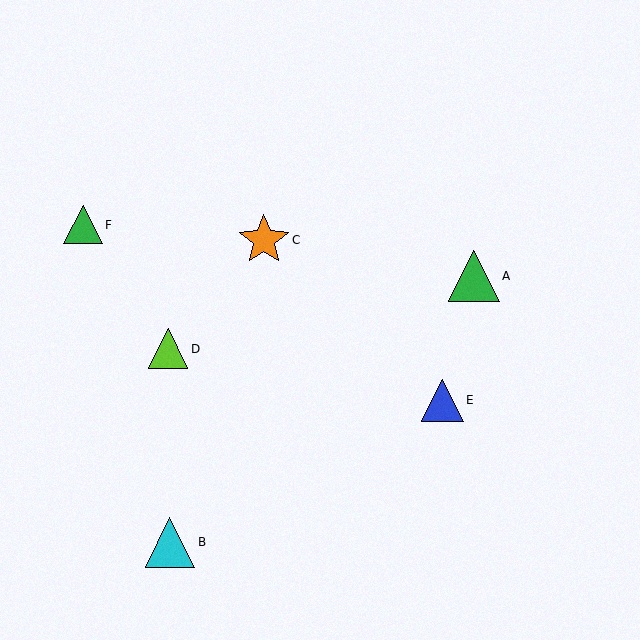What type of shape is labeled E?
Shape E is a blue triangle.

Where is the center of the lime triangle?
The center of the lime triangle is at (168, 349).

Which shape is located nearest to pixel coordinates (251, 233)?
The orange star (labeled C) at (264, 240) is nearest to that location.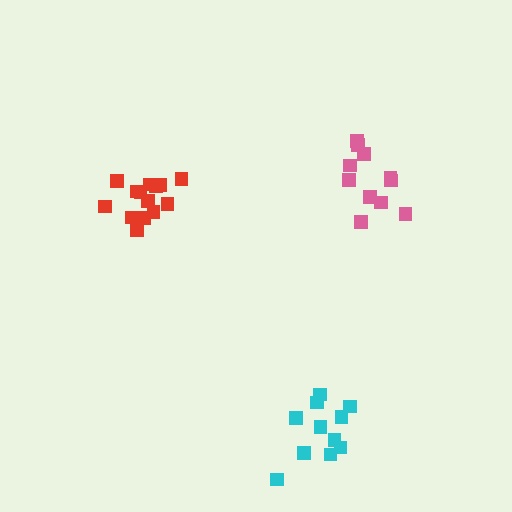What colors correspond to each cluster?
The clusters are colored: red, pink, cyan.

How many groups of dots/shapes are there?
There are 3 groups.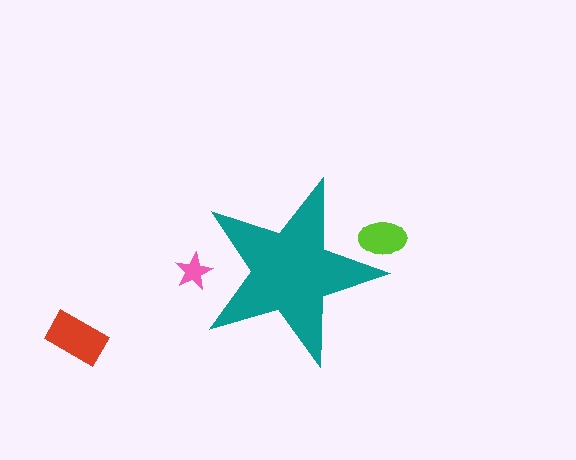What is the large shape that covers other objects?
A teal star.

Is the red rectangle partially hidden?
No, the red rectangle is fully visible.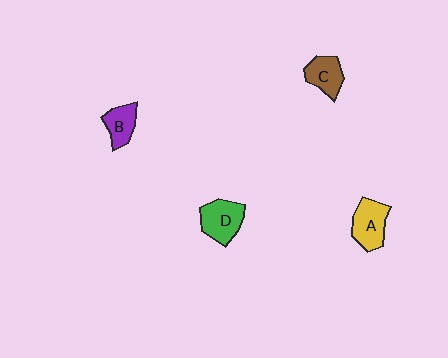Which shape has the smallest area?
Shape B (purple).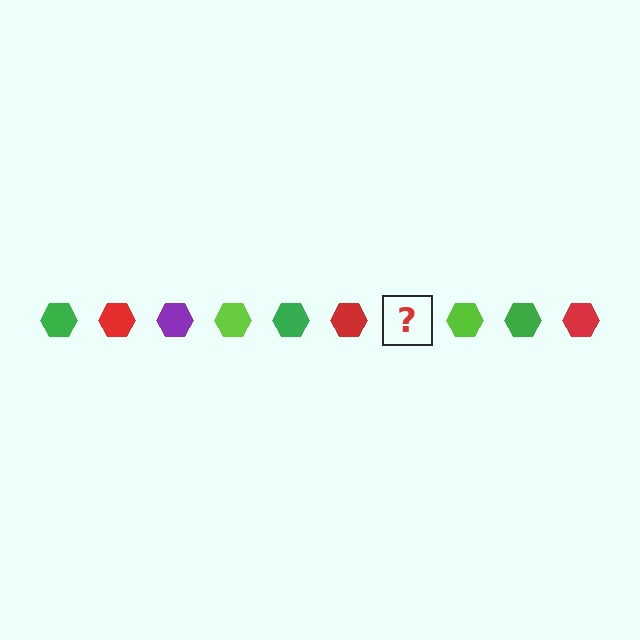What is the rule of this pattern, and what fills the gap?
The rule is that the pattern cycles through green, red, purple, lime hexagons. The gap should be filled with a purple hexagon.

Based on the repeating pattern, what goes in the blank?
The blank should be a purple hexagon.